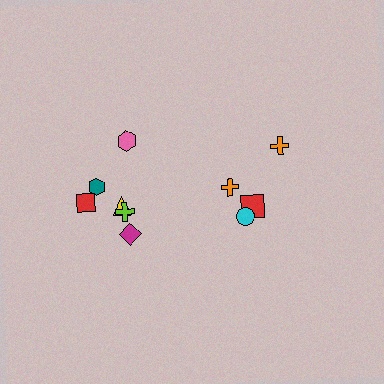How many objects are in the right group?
There are 4 objects.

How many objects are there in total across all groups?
There are 10 objects.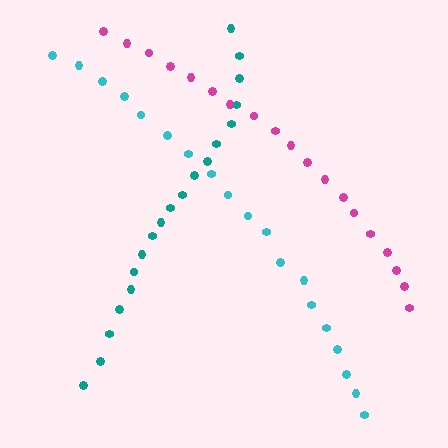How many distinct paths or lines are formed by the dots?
There are 3 distinct paths.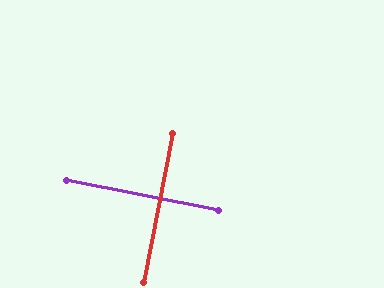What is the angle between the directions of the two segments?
Approximately 89 degrees.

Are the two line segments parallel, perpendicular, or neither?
Perpendicular — they meet at approximately 89°.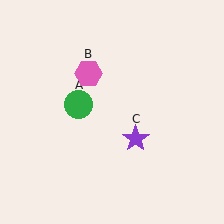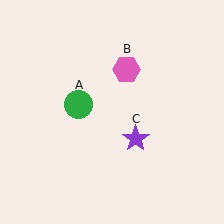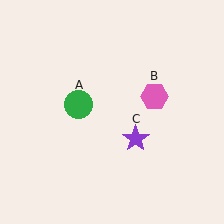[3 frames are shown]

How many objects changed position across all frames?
1 object changed position: pink hexagon (object B).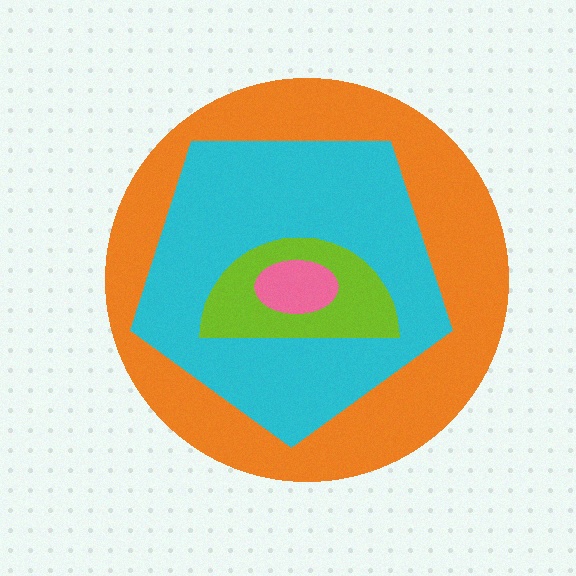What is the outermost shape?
The orange circle.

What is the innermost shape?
The pink ellipse.